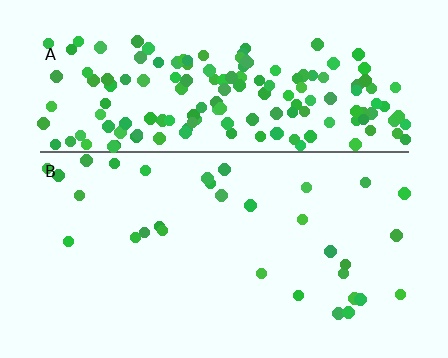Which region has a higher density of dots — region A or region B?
A (the top).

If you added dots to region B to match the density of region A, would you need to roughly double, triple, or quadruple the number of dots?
Approximately quadruple.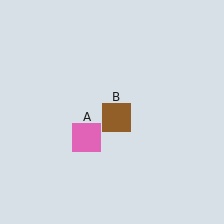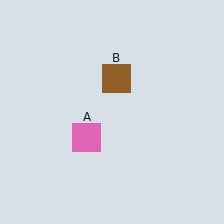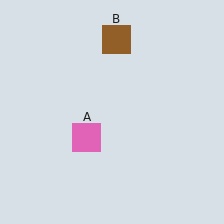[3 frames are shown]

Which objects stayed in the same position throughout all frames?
Pink square (object A) remained stationary.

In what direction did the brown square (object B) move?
The brown square (object B) moved up.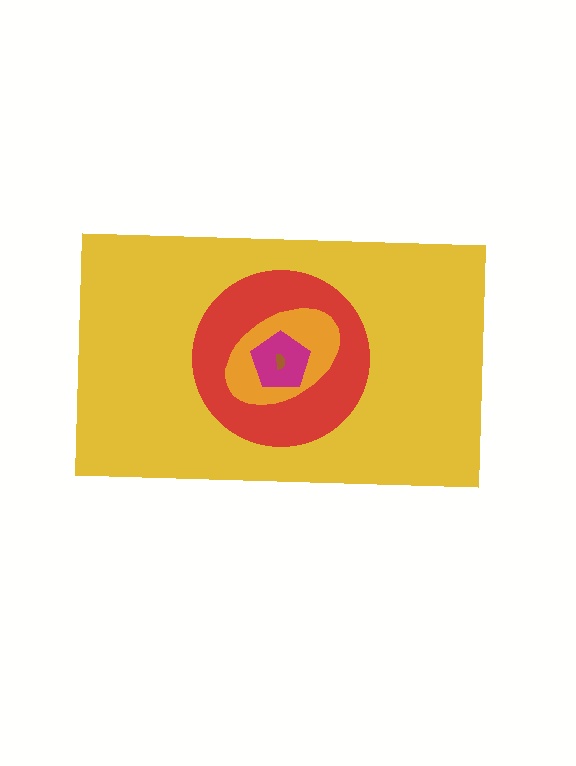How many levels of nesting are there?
5.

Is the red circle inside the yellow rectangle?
Yes.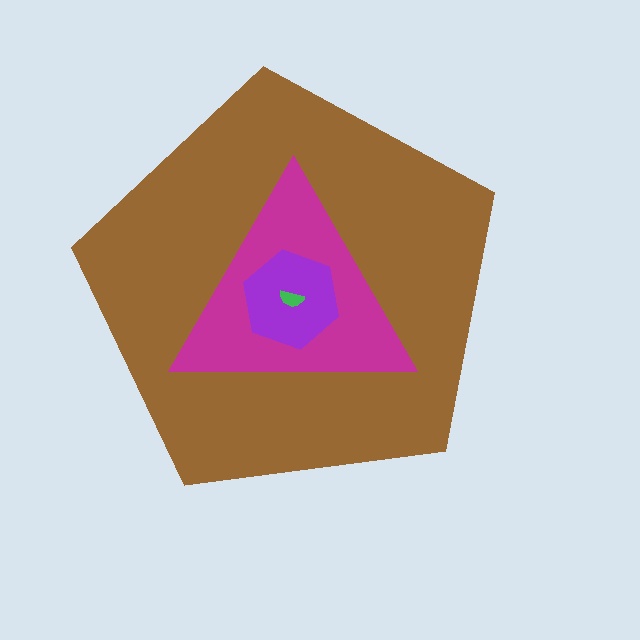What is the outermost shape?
The brown pentagon.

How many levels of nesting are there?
4.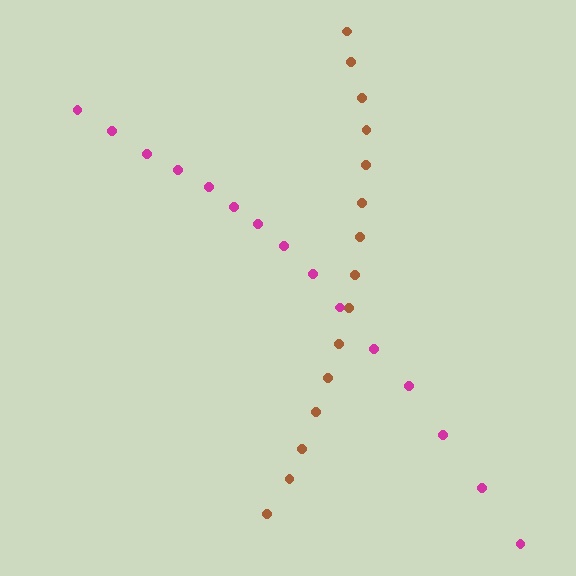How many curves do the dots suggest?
There are 2 distinct paths.